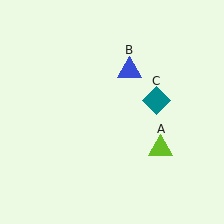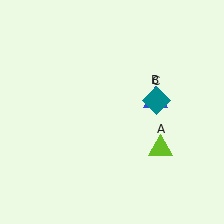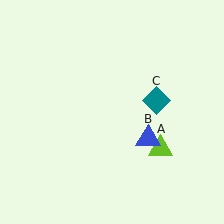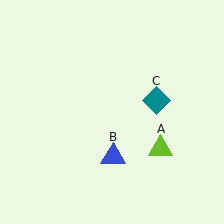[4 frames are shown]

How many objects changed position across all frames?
1 object changed position: blue triangle (object B).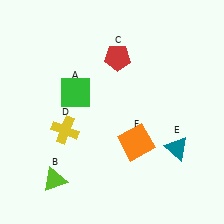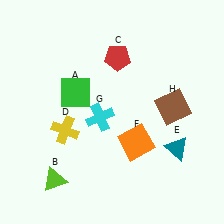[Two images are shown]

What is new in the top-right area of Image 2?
A brown square (H) was added in the top-right area of Image 2.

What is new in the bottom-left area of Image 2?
A cyan cross (G) was added in the bottom-left area of Image 2.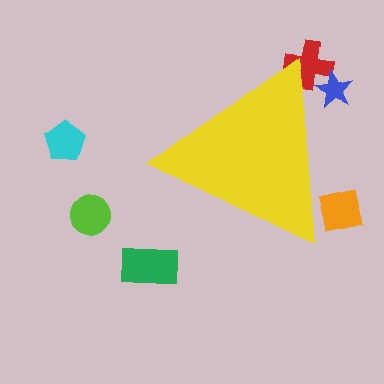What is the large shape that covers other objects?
A yellow triangle.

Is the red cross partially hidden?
Yes, the red cross is partially hidden behind the yellow triangle.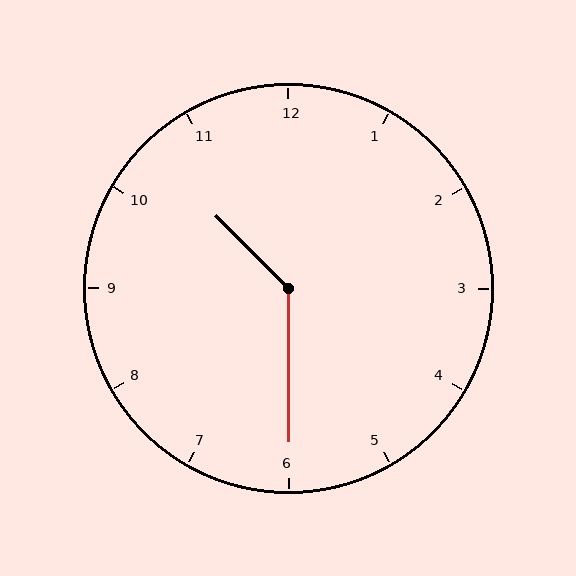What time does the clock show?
10:30.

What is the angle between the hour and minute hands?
Approximately 135 degrees.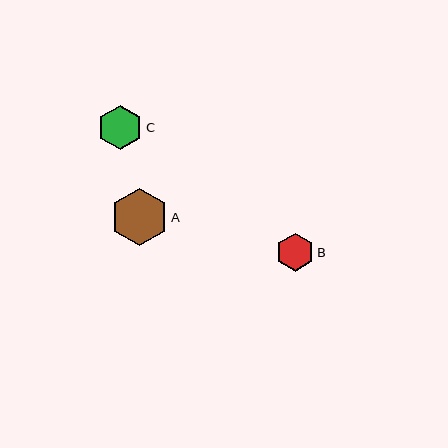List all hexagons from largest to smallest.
From largest to smallest: A, C, B.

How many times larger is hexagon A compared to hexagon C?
Hexagon A is approximately 1.3 times the size of hexagon C.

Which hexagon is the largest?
Hexagon A is the largest with a size of approximately 58 pixels.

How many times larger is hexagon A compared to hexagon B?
Hexagon A is approximately 1.5 times the size of hexagon B.